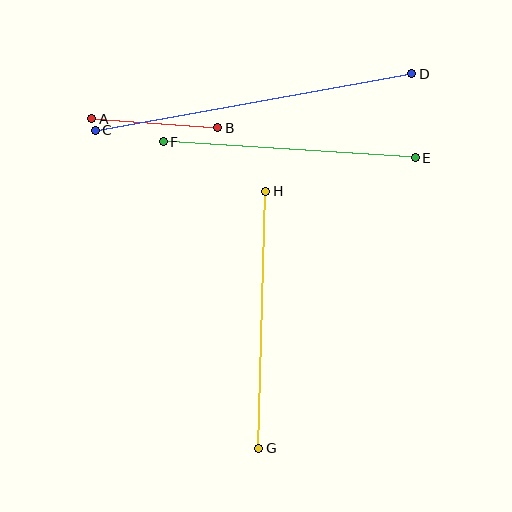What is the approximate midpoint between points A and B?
The midpoint is at approximately (155, 123) pixels.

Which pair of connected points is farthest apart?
Points C and D are farthest apart.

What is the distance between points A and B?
The distance is approximately 126 pixels.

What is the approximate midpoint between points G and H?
The midpoint is at approximately (262, 320) pixels.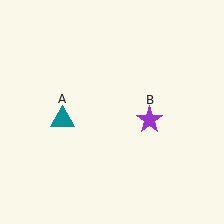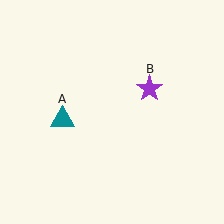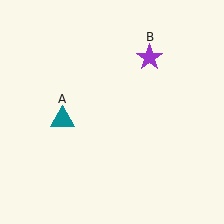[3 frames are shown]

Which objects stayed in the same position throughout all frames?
Teal triangle (object A) remained stationary.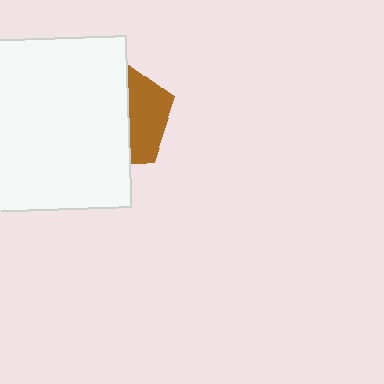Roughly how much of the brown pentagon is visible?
A small part of it is visible (roughly 37%).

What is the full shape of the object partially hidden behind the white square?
The partially hidden object is a brown pentagon.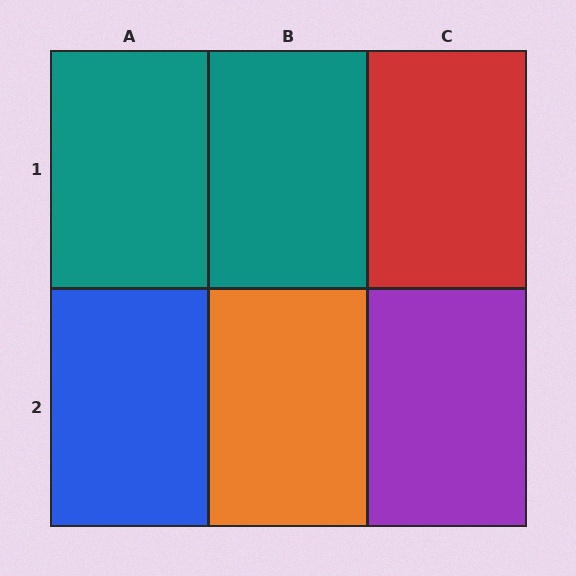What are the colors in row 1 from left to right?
Teal, teal, red.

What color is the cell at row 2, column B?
Orange.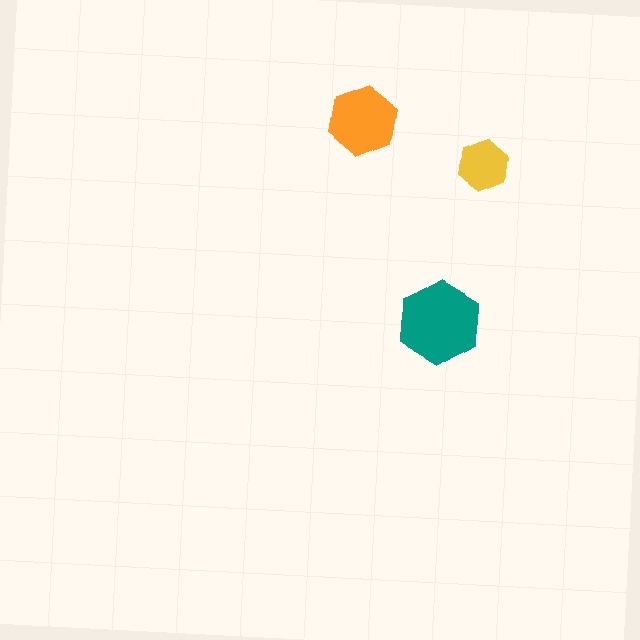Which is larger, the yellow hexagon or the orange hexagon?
The orange one.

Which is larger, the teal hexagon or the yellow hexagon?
The teal one.